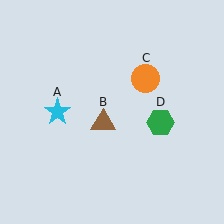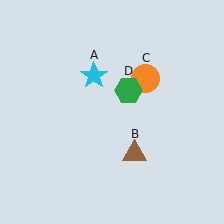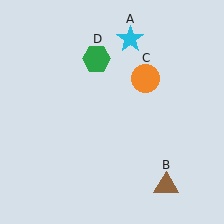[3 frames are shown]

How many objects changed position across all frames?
3 objects changed position: cyan star (object A), brown triangle (object B), green hexagon (object D).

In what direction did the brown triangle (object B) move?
The brown triangle (object B) moved down and to the right.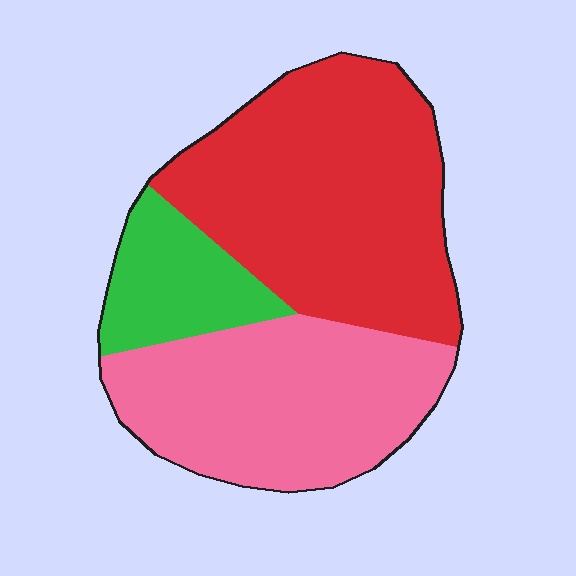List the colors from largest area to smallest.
From largest to smallest: red, pink, green.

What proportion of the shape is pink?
Pink covers 37% of the shape.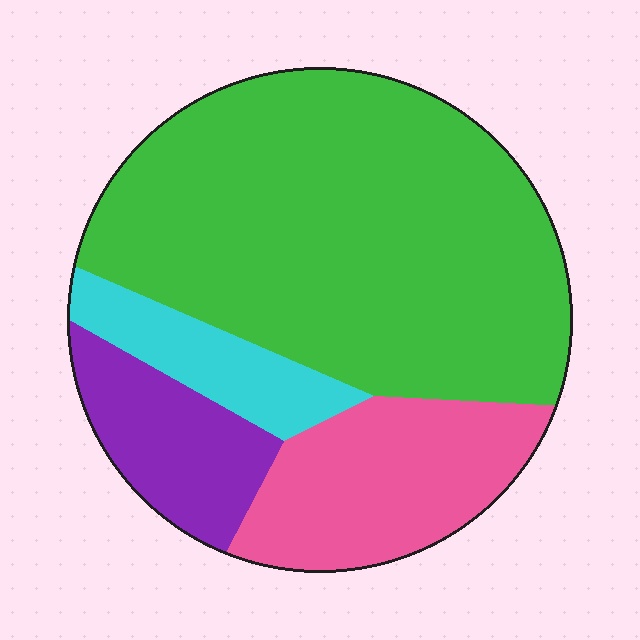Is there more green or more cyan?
Green.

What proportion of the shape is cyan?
Cyan takes up about one tenth (1/10) of the shape.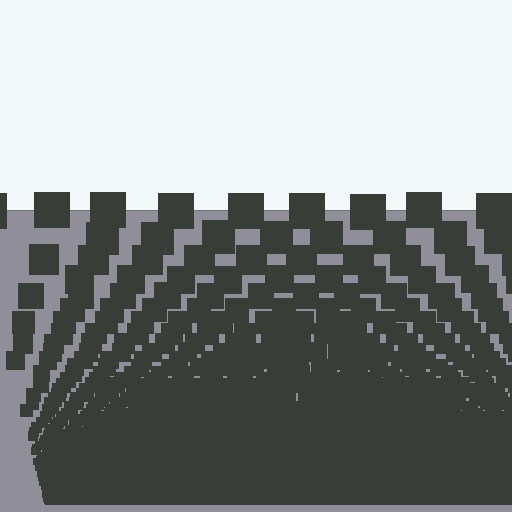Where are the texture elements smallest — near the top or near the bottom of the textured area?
Near the bottom.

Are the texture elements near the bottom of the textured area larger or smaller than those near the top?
Smaller. The gradient is inverted — elements near the bottom are smaller and denser.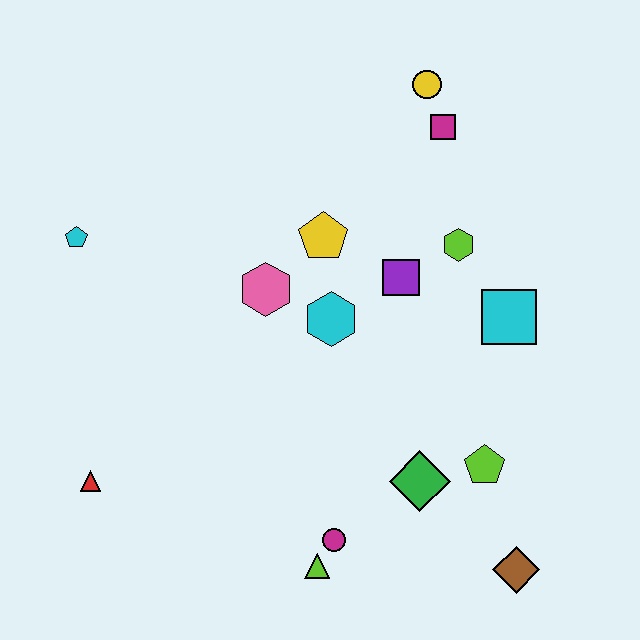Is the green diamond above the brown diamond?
Yes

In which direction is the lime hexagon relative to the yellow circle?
The lime hexagon is below the yellow circle.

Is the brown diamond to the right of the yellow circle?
Yes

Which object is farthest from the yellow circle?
The red triangle is farthest from the yellow circle.